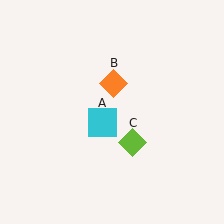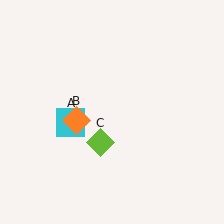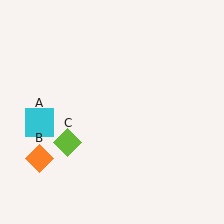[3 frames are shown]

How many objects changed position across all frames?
3 objects changed position: cyan square (object A), orange diamond (object B), lime diamond (object C).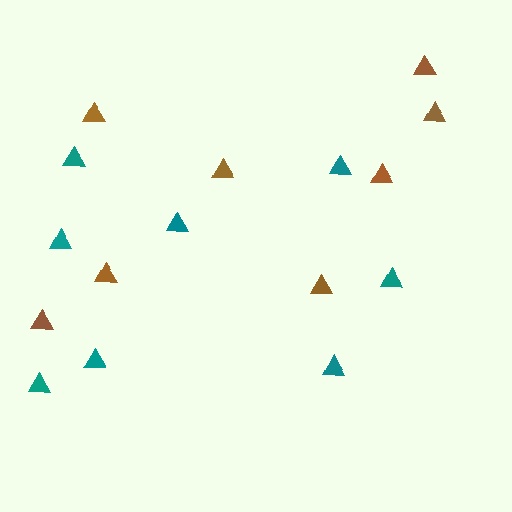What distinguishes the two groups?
There are 2 groups: one group of brown triangles (8) and one group of teal triangles (8).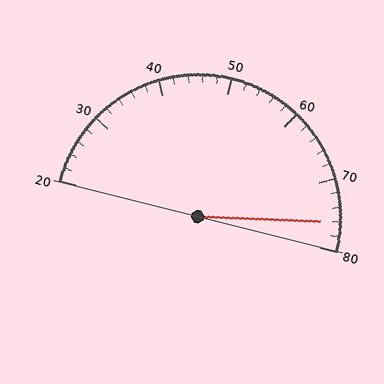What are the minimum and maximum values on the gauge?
The gauge ranges from 20 to 80.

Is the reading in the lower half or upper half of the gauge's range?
The reading is in the upper half of the range (20 to 80).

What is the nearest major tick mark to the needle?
The nearest major tick mark is 80.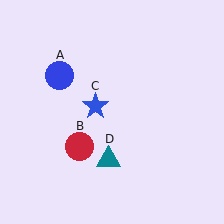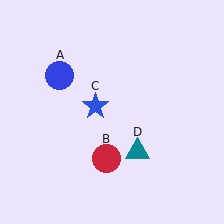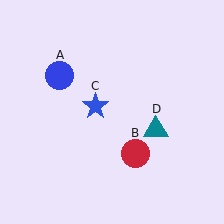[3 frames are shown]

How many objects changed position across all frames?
2 objects changed position: red circle (object B), teal triangle (object D).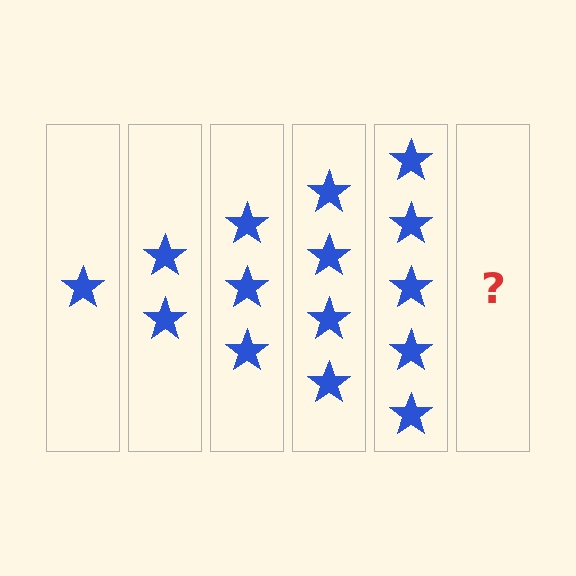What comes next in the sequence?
The next element should be 6 stars.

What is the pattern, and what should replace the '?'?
The pattern is that each step adds one more star. The '?' should be 6 stars.